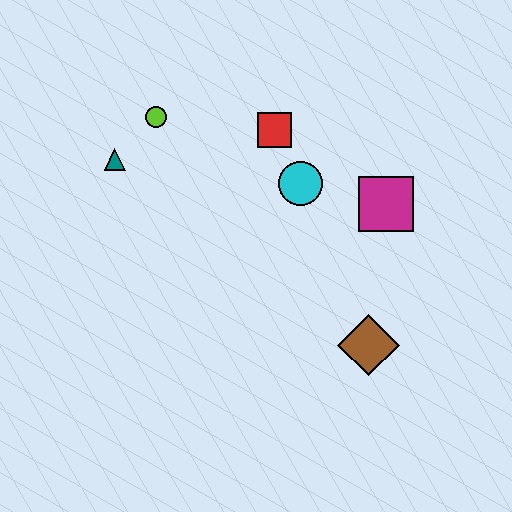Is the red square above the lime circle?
No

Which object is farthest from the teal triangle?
The brown diamond is farthest from the teal triangle.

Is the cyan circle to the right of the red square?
Yes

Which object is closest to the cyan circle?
The red square is closest to the cyan circle.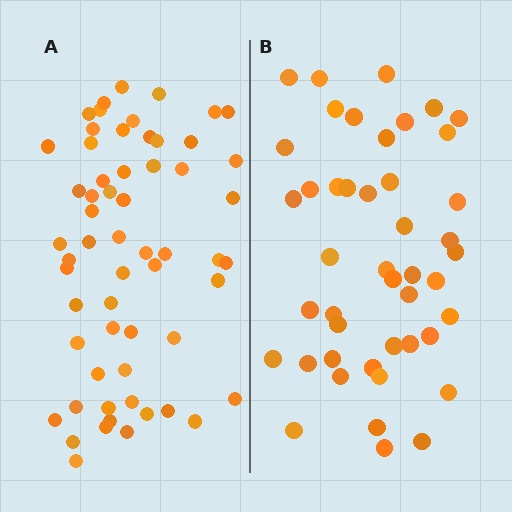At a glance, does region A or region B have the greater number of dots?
Region A (the left region) has more dots.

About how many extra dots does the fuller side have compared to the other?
Region A has approximately 15 more dots than region B.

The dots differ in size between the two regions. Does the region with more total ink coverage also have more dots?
No. Region B has more total ink coverage because its dots are larger, but region A actually contains more individual dots. Total area can be misleading — the number of items is what matters here.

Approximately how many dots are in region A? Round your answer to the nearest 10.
About 60 dots. (The exact count is 59, which rounds to 60.)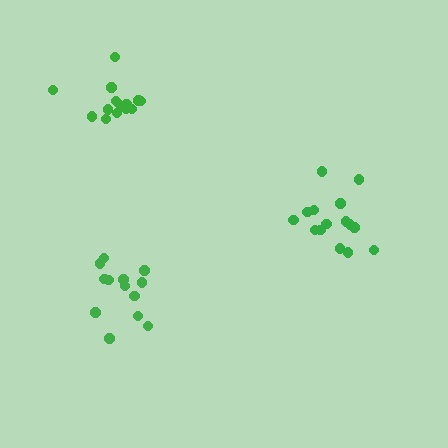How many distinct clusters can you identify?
There are 3 distinct clusters.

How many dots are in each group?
Group 1: 13 dots, Group 2: 15 dots, Group 3: 14 dots (42 total).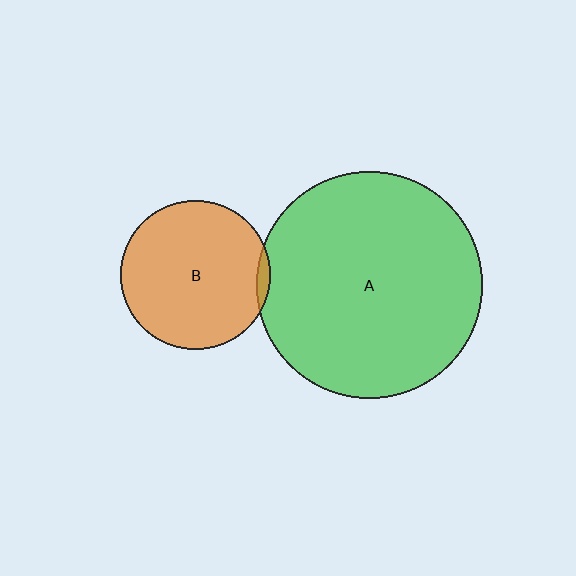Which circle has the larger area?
Circle A (green).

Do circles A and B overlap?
Yes.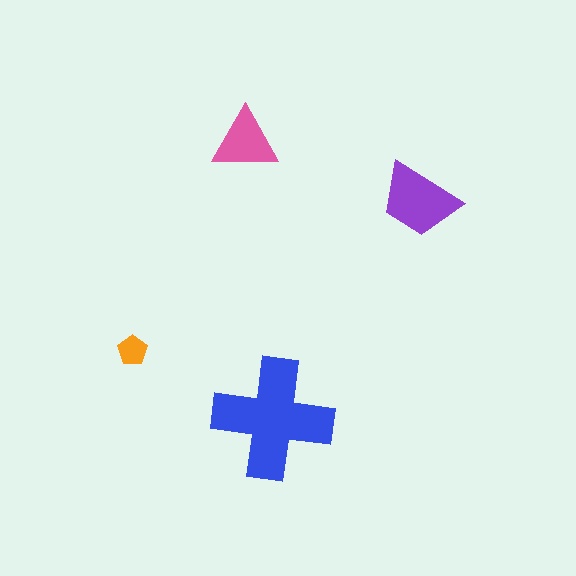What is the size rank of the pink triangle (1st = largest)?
3rd.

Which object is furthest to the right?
The purple trapezoid is rightmost.